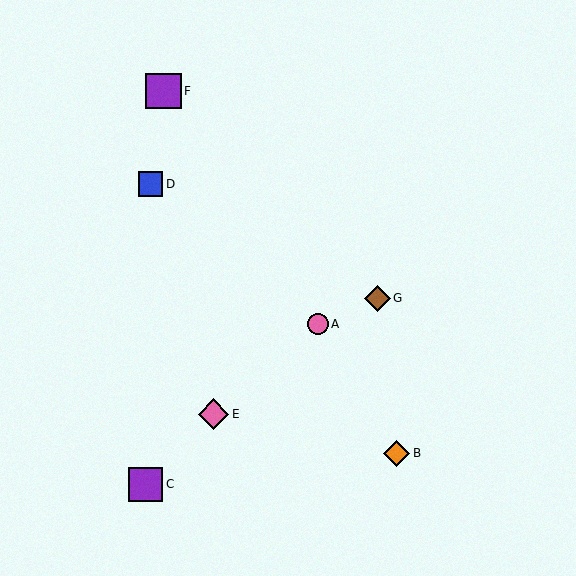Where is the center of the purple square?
The center of the purple square is at (164, 91).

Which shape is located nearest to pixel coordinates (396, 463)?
The orange diamond (labeled B) at (397, 453) is nearest to that location.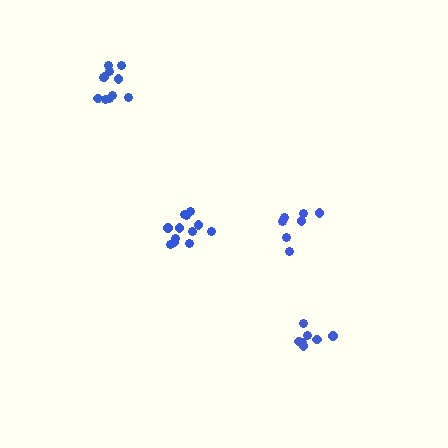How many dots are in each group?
Group 1: 7 dots, Group 2: 11 dots, Group 3: 7 dots, Group 4: 12 dots (37 total).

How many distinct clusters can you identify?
There are 4 distinct clusters.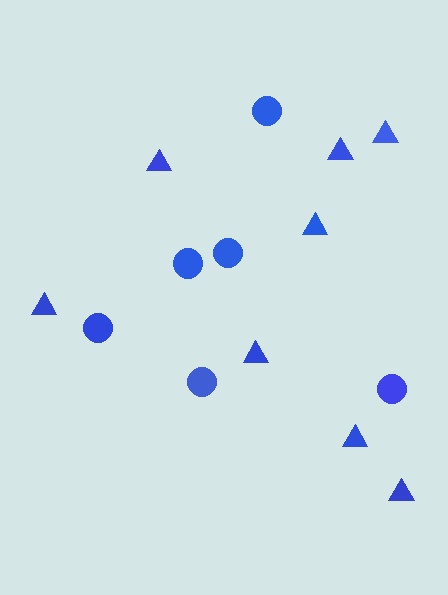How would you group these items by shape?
There are 2 groups: one group of circles (6) and one group of triangles (8).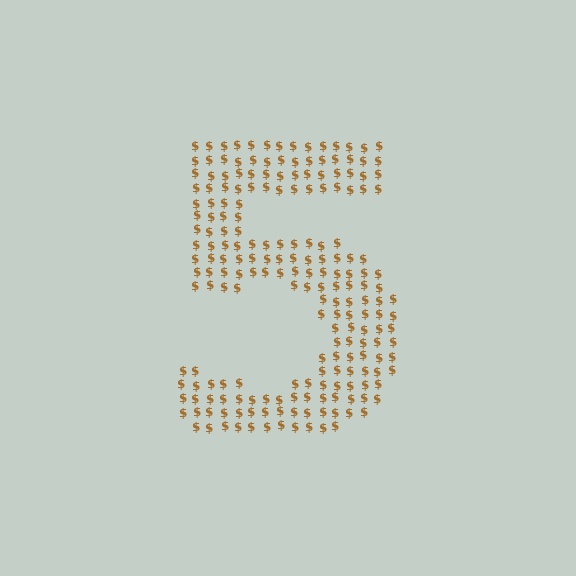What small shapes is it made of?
It is made of small dollar signs.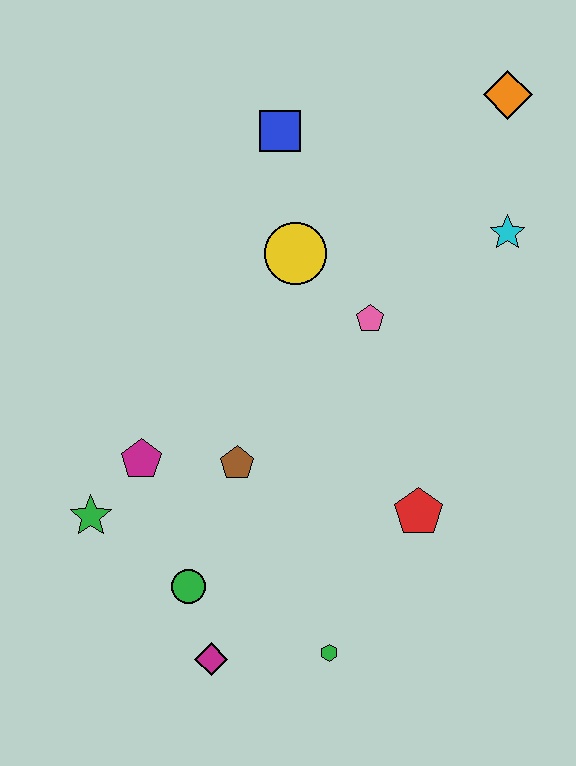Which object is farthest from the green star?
The orange diamond is farthest from the green star.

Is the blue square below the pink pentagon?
No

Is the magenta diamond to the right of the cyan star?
No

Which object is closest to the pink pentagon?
The yellow circle is closest to the pink pentagon.